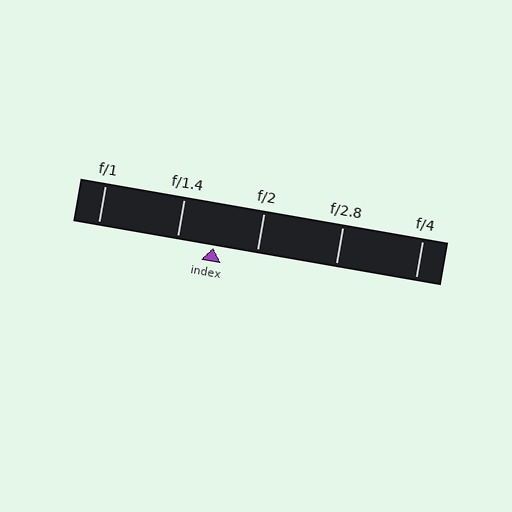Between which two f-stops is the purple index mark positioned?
The index mark is between f/1.4 and f/2.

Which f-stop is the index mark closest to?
The index mark is closest to f/1.4.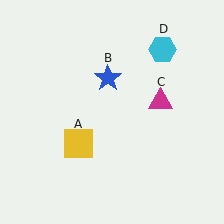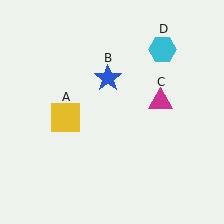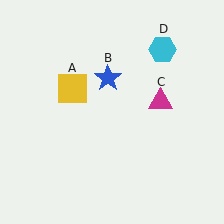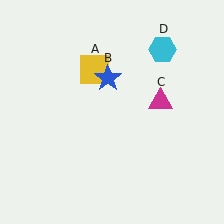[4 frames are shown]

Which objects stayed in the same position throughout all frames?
Blue star (object B) and magenta triangle (object C) and cyan hexagon (object D) remained stationary.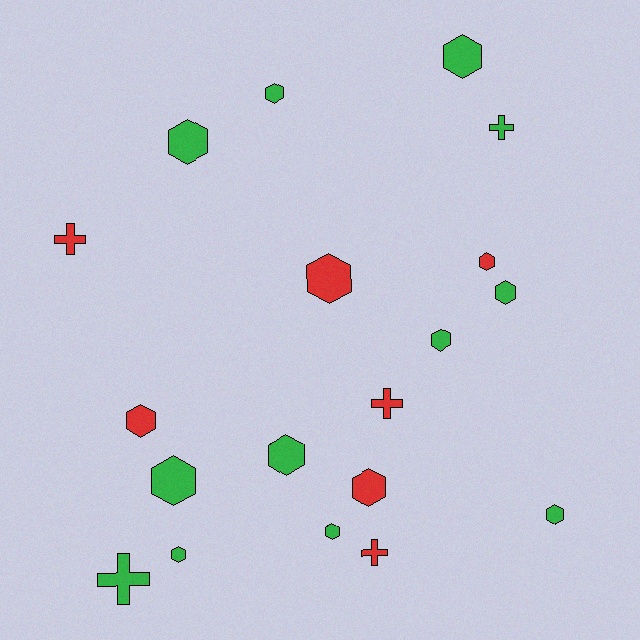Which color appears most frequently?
Green, with 12 objects.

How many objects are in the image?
There are 19 objects.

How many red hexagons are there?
There are 4 red hexagons.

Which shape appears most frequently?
Hexagon, with 14 objects.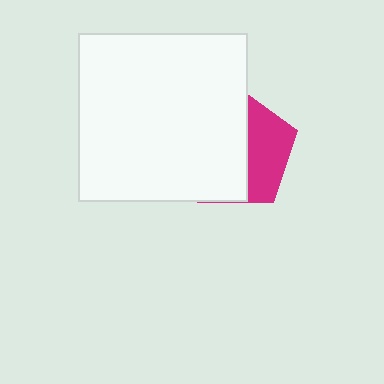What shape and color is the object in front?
The object in front is a white square.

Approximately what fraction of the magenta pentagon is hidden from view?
Roughly 62% of the magenta pentagon is hidden behind the white square.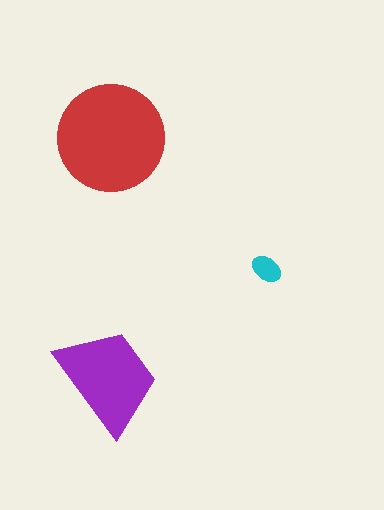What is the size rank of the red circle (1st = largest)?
1st.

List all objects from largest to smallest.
The red circle, the purple trapezoid, the cyan ellipse.